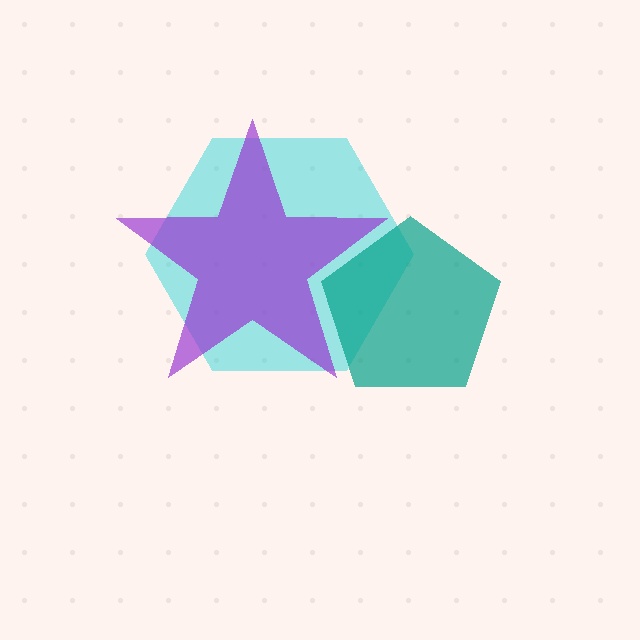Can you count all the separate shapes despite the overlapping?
Yes, there are 3 separate shapes.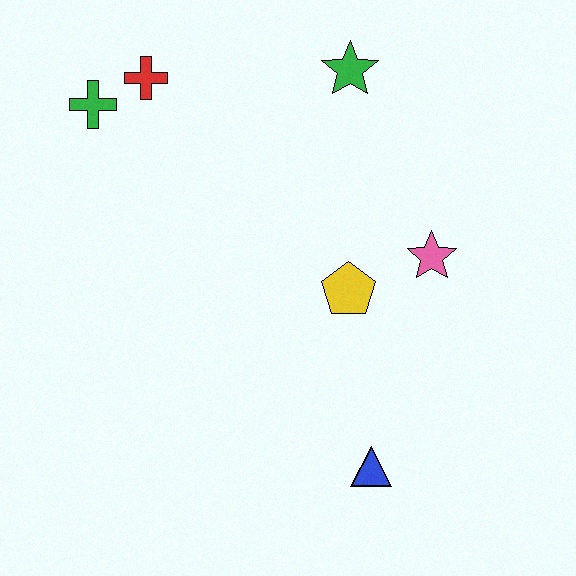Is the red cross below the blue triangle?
No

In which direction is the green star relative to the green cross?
The green star is to the right of the green cross.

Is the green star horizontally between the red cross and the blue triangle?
Yes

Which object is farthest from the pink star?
The green cross is farthest from the pink star.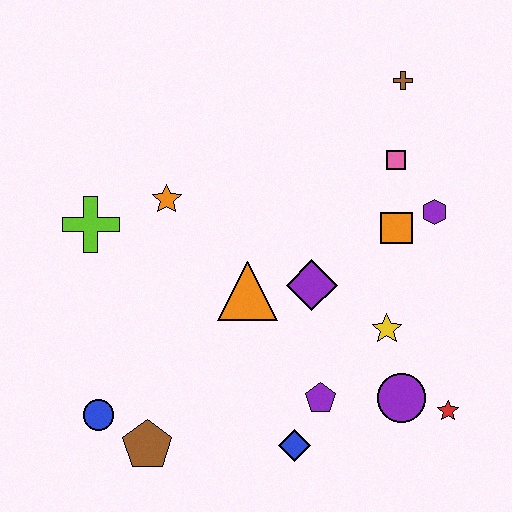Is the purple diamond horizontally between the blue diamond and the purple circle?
Yes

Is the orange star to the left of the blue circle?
No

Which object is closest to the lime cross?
The orange star is closest to the lime cross.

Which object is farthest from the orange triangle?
The brown cross is farthest from the orange triangle.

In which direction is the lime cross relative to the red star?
The lime cross is to the left of the red star.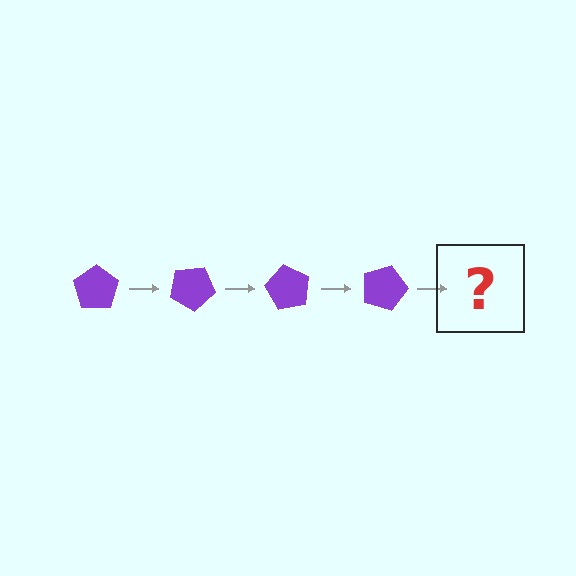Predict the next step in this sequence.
The next step is a purple pentagon rotated 120 degrees.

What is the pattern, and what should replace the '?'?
The pattern is that the pentagon rotates 30 degrees each step. The '?' should be a purple pentagon rotated 120 degrees.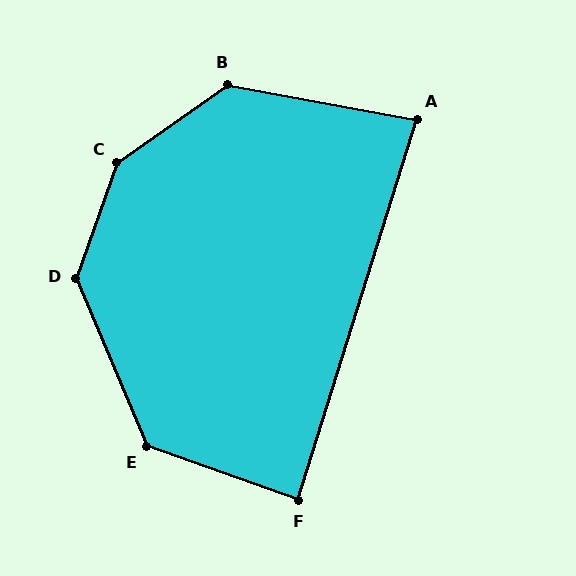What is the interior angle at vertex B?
Approximately 134 degrees (obtuse).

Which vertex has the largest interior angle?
C, at approximately 145 degrees.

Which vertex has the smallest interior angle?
A, at approximately 83 degrees.